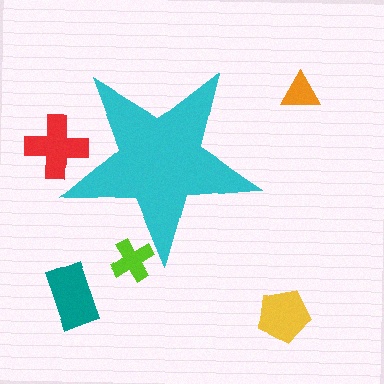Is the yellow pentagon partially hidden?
No, the yellow pentagon is fully visible.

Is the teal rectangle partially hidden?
No, the teal rectangle is fully visible.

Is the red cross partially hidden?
Yes, the red cross is partially hidden behind the cyan star.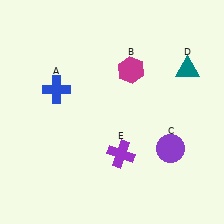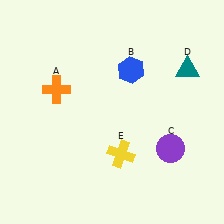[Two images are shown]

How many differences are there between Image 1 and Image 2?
There are 3 differences between the two images.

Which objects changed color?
A changed from blue to orange. B changed from magenta to blue. E changed from purple to yellow.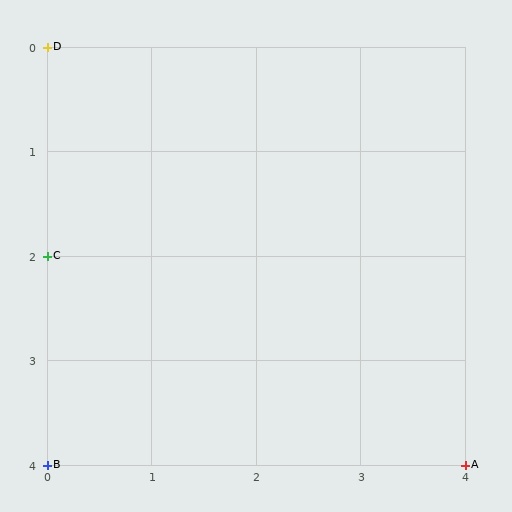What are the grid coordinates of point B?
Point B is at grid coordinates (0, 4).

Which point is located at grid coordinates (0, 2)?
Point C is at (0, 2).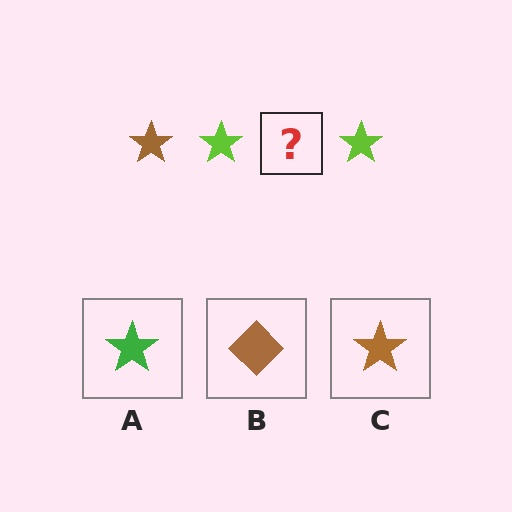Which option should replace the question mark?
Option C.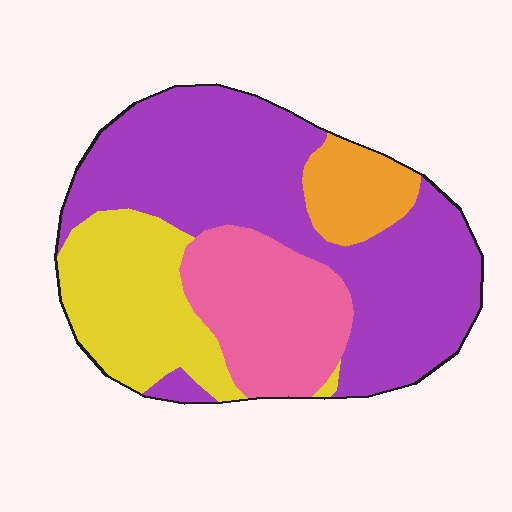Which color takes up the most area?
Purple, at roughly 50%.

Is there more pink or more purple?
Purple.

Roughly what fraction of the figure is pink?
Pink takes up between a sixth and a third of the figure.